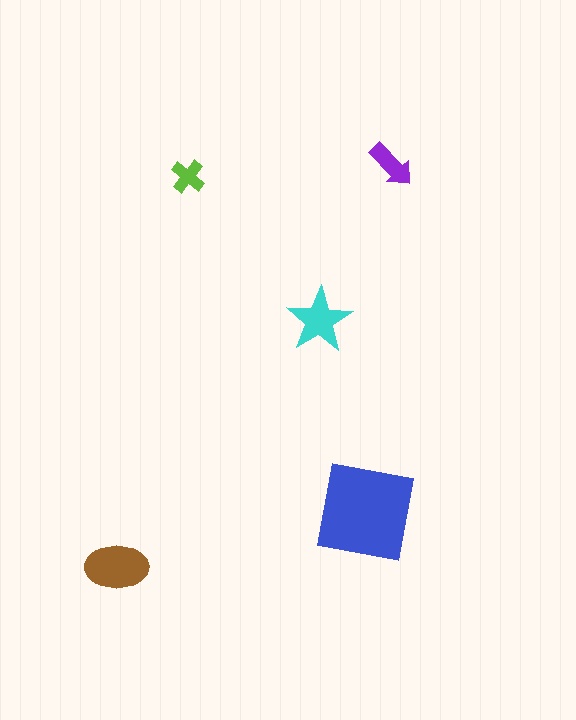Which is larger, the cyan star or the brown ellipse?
The brown ellipse.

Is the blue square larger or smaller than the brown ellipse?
Larger.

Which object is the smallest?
The lime cross.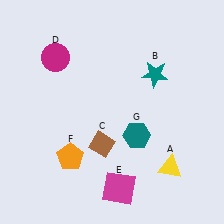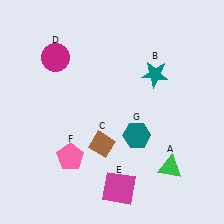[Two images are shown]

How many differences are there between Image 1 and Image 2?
There are 2 differences between the two images.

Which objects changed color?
A changed from yellow to green. F changed from orange to pink.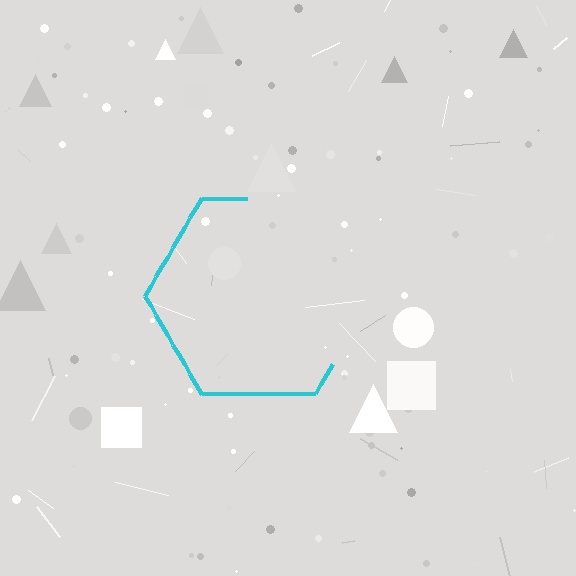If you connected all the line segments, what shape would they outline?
They would outline a hexagon.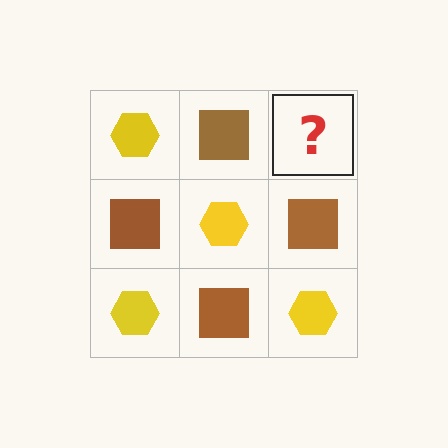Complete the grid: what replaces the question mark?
The question mark should be replaced with a yellow hexagon.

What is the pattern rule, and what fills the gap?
The rule is that it alternates yellow hexagon and brown square in a checkerboard pattern. The gap should be filled with a yellow hexagon.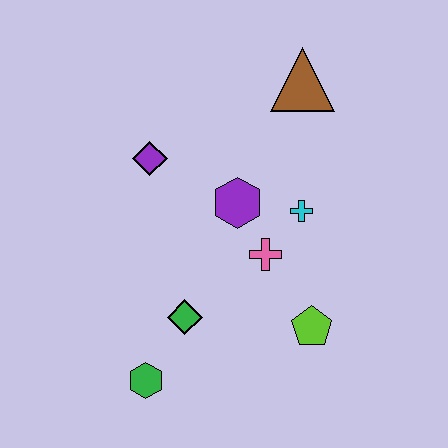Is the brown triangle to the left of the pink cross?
No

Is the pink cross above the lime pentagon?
Yes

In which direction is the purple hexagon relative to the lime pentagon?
The purple hexagon is above the lime pentagon.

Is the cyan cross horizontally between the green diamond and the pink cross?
No